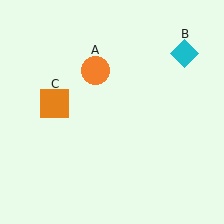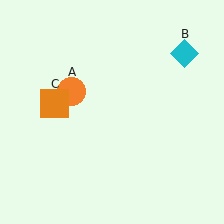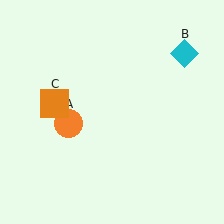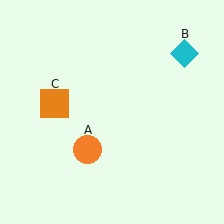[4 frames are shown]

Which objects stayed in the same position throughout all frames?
Cyan diamond (object B) and orange square (object C) remained stationary.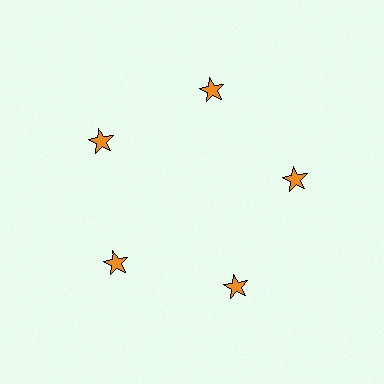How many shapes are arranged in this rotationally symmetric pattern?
There are 5 shapes, arranged in 5 groups of 1.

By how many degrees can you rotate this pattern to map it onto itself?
The pattern maps onto itself every 72 degrees of rotation.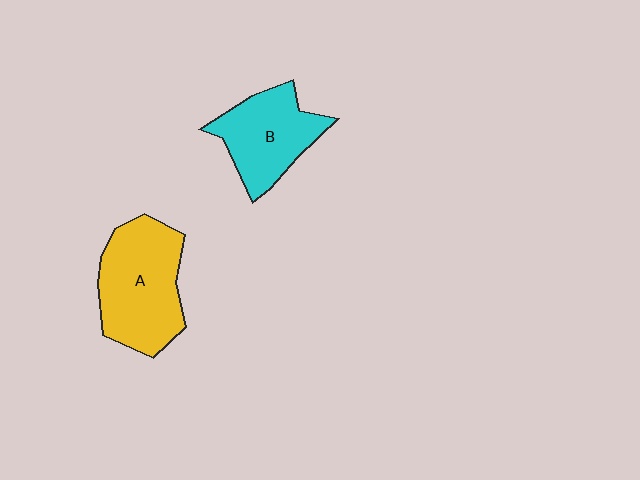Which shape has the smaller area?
Shape B (cyan).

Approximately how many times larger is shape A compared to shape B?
Approximately 1.3 times.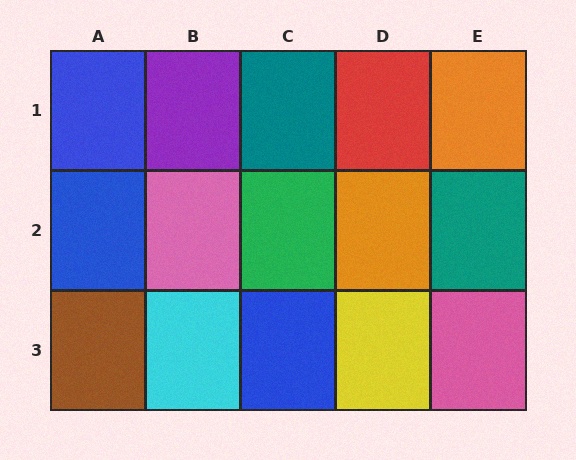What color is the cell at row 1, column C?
Teal.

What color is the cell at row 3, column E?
Pink.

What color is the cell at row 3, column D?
Yellow.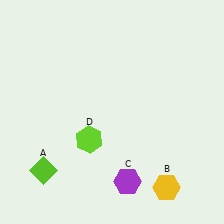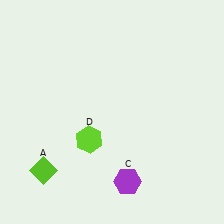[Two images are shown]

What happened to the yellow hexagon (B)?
The yellow hexagon (B) was removed in Image 2. It was in the bottom-right area of Image 1.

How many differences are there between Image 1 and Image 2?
There is 1 difference between the two images.